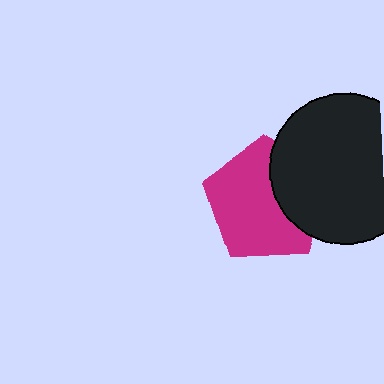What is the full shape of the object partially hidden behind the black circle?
The partially hidden object is a magenta pentagon.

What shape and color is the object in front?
The object in front is a black circle.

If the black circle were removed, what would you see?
You would see the complete magenta pentagon.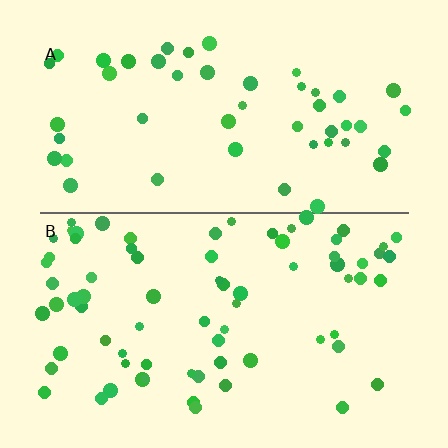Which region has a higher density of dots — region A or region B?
B (the bottom).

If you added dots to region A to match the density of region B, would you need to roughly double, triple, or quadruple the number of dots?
Approximately double.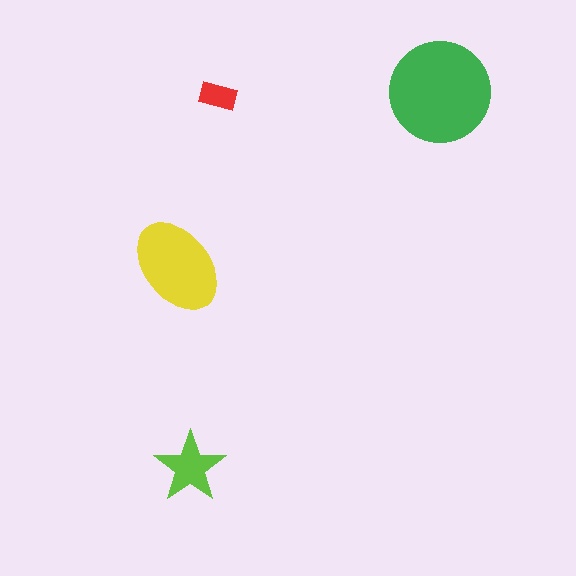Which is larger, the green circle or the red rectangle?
The green circle.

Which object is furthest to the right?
The green circle is rightmost.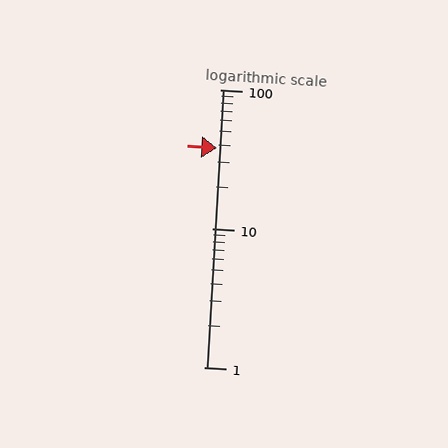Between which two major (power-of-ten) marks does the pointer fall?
The pointer is between 10 and 100.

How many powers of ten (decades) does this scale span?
The scale spans 2 decades, from 1 to 100.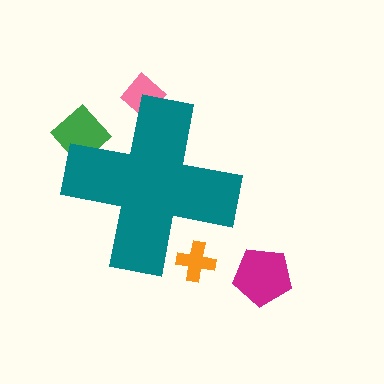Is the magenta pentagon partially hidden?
No, the magenta pentagon is fully visible.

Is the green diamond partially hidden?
Yes, the green diamond is partially hidden behind the teal cross.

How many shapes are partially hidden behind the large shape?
3 shapes are partially hidden.